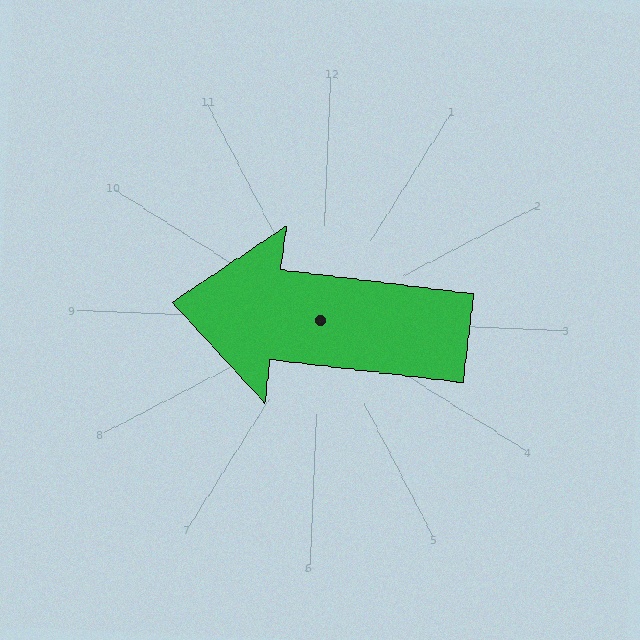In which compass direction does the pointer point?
West.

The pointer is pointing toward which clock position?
Roughly 9 o'clock.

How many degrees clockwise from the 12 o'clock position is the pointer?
Approximately 275 degrees.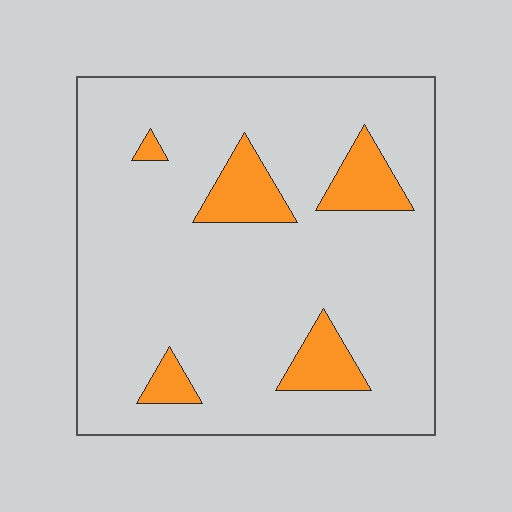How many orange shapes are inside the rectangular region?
5.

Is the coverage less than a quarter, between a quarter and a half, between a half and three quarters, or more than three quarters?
Less than a quarter.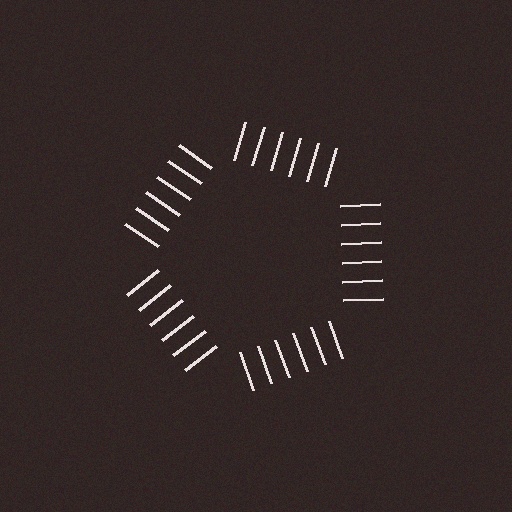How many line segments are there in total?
30 — 6 along each of the 5 edges.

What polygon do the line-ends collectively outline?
An illusory pentagon — the line segments terminate on its edges but no continuous stroke is drawn.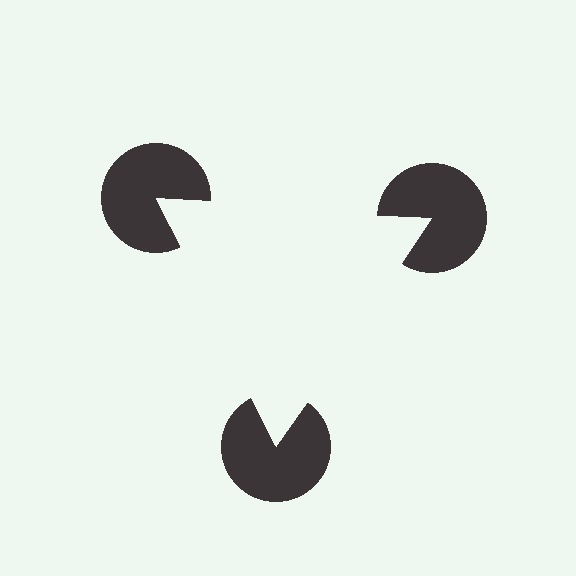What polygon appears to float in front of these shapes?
An illusory triangle — its edges are inferred from the aligned wedge cuts in the pac-man discs, not physically drawn.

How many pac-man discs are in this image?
There are 3 — one at each vertex of the illusory triangle.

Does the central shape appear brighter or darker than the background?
It typically appears slightly brighter than the background, even though no actual brightness change is drawn.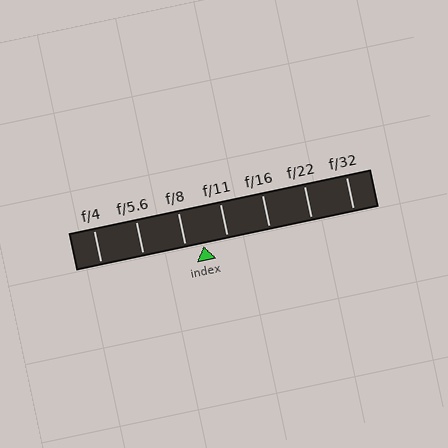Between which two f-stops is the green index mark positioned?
The index mark is between f/8 and f/11.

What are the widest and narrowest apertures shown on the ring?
The widest aperture shown is f/4 and the narrowest is f/32.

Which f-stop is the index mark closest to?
The index mark is closest to f/8.